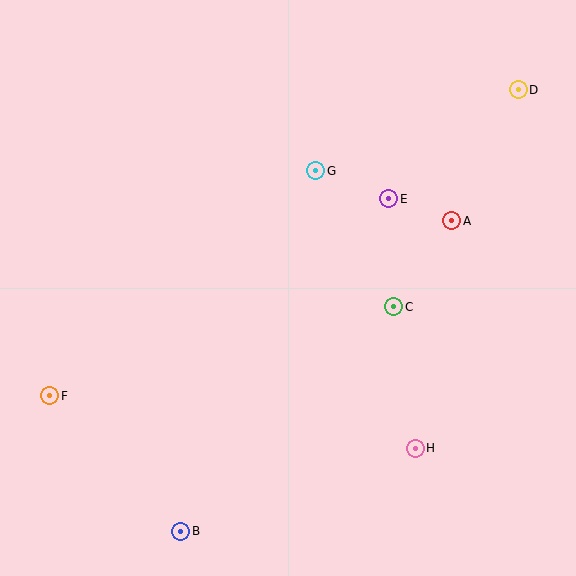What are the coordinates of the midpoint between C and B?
The midpoint between C and B is at (287, 419).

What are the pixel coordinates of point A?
Point A is at (452, 221).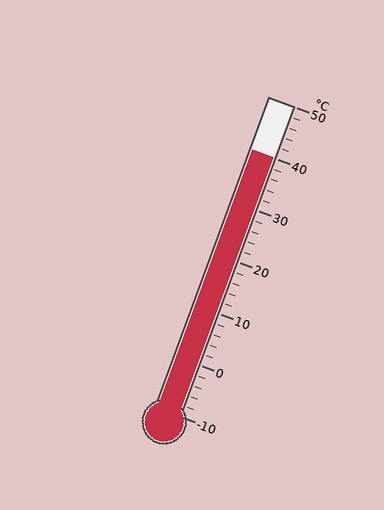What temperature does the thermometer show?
The thermometer shows approximately 40°C.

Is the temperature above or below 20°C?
The temperature is above 20°C.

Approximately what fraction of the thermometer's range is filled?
The thermometer is filled to approximately 85% of its range.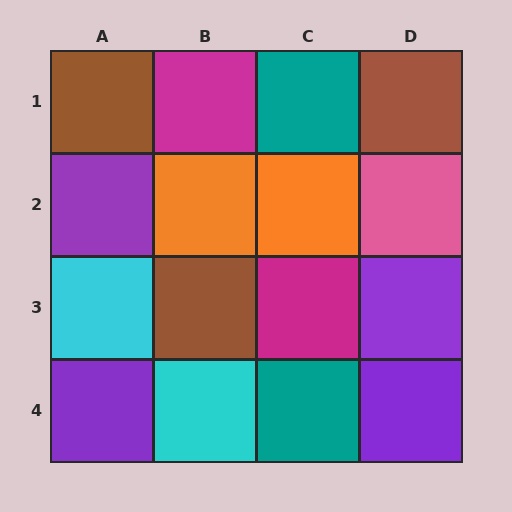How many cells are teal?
2 cells are teal.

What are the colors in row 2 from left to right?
Purple, orange, orange, pink.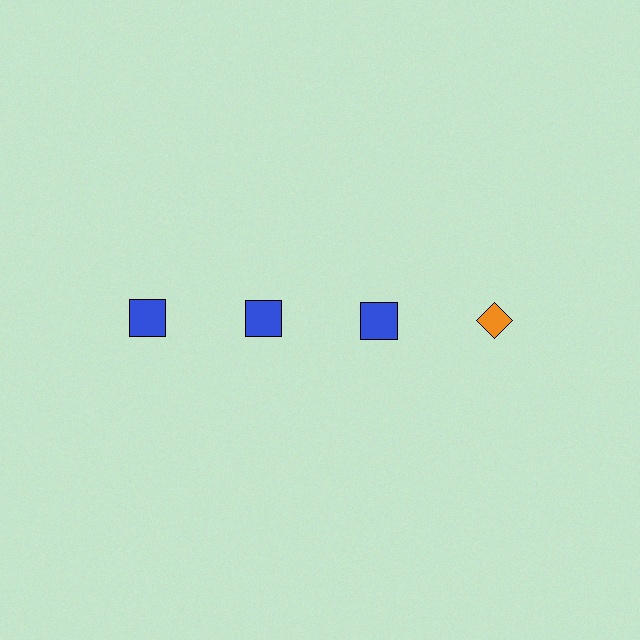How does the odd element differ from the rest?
It differs in both color (orange instead of blue) and shape (diamond instead of square).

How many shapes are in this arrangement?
There are 4 shapes arranged in a grid pattern.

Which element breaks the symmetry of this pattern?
The orange diamond in the top row, second from right column breaks the symmetry. All other shapes are blue squares.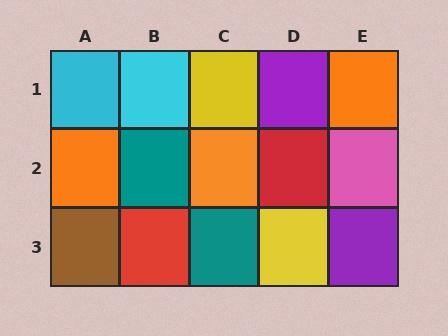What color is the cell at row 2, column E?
Pink.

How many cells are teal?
2 cells are teal.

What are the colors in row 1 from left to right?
Cyan, cyan, yellow, purple, orange.